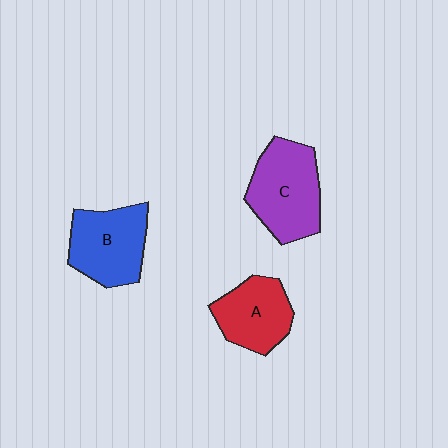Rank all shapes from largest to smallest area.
From largest to smallest: C (purple), B (blue), A (red).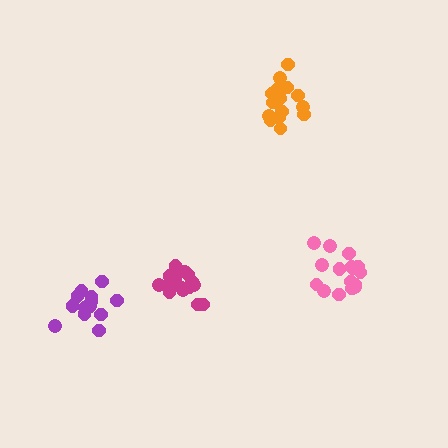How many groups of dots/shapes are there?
There are 4 groups.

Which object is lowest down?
The purple cluster is bottommost.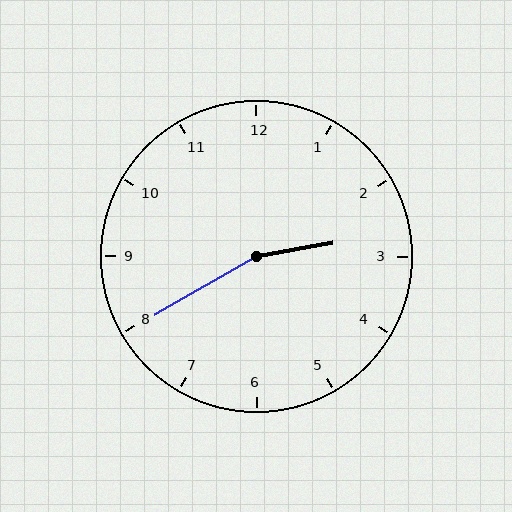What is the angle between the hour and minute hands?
Approximately 160 degrees.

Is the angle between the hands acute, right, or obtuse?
It is obtuse.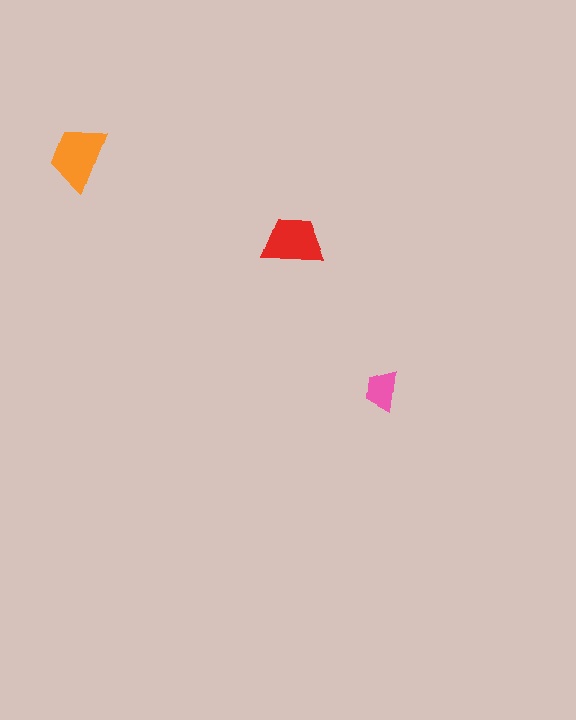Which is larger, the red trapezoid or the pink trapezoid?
The red one.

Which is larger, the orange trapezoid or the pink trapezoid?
The orange one.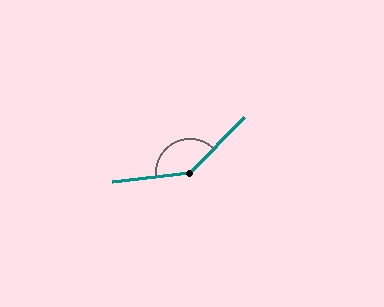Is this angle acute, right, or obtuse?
It is obtuse.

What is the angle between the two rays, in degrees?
Approximately 141 degrees.